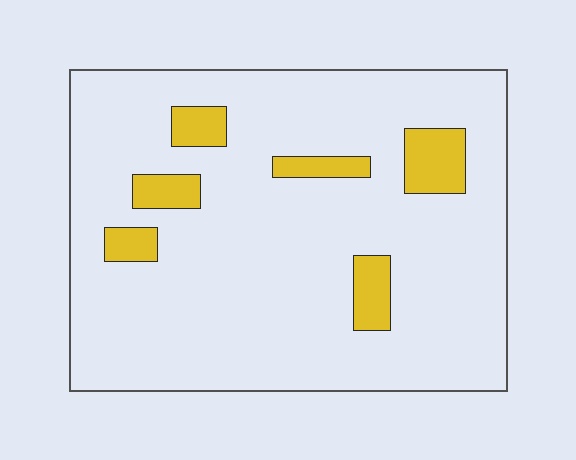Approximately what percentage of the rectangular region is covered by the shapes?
Approximately 10%.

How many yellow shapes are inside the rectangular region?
6.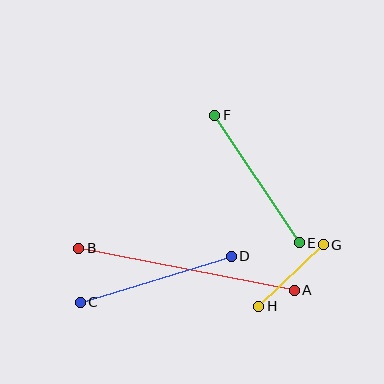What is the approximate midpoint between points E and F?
The midpoint is at approximately (257, 179) pixels.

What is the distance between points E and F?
The distance is approximately 153 pixels.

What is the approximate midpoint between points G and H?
The midpoint is at approximately (291, 275) pixels.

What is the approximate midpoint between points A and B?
The midpoint is at approximately (186, 269) pixels.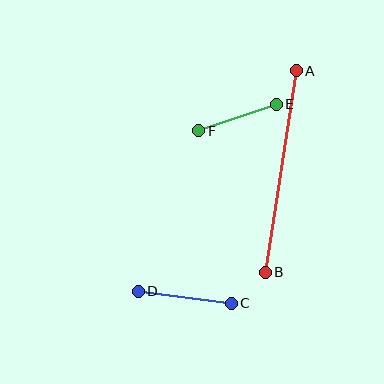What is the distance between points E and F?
The distance is approximately 82 pixels.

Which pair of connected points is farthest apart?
Points A and B are farthest apart.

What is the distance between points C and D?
The distance is approximately 94 pixels.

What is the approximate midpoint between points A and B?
The midpoint is at approximately (281, 171) pixels.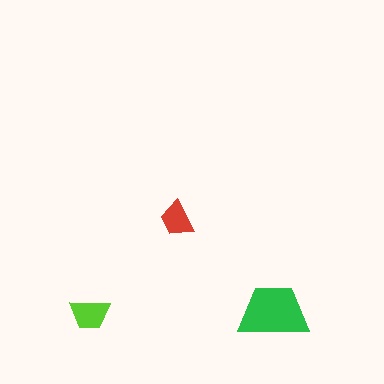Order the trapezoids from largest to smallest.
the green one, the lime one, the red one.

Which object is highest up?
The red trapezoid is topmost.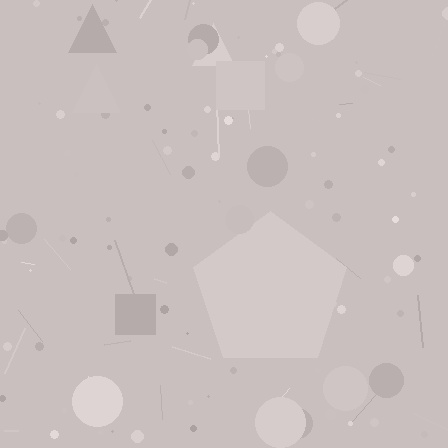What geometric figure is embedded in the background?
A pentagon is embedded in the background.